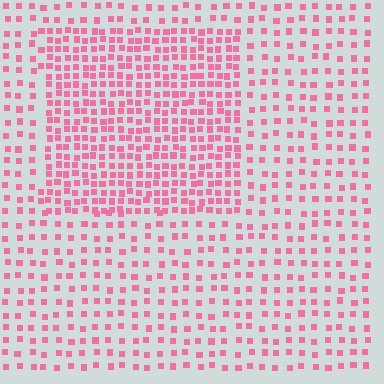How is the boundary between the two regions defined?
The boundary is defined by a change in element density (approximately 2.1x ratio). All elements are the same color, size, and shape.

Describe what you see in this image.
The image contains small pink elements arranged at two different densities. A rectangle-shaped region is visible where the elements are more densely packed than the surrounding area.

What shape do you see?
I see a rectangle.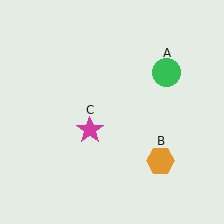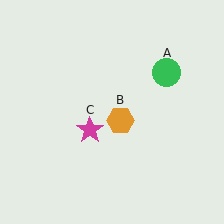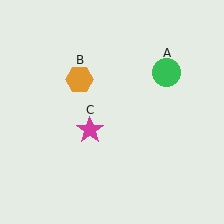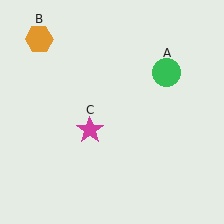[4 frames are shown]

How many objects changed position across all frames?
1 object changed position: orange hexagon (object B).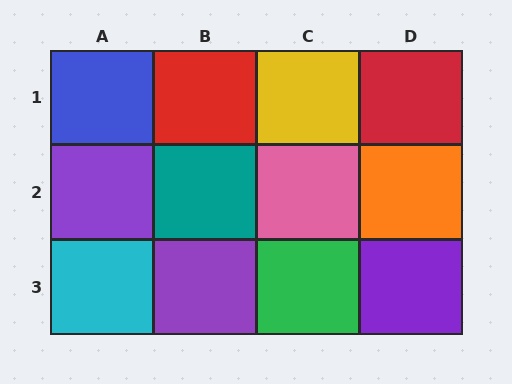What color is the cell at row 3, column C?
Green.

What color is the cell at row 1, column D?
Red.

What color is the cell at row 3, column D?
Purple.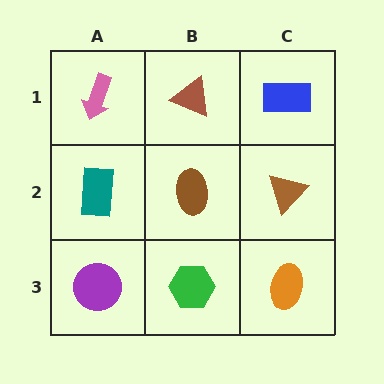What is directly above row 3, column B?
A brown ellipse.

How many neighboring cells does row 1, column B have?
3.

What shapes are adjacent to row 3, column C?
A brown triangle (row 2, column C), a green hexagon (row 3, column B).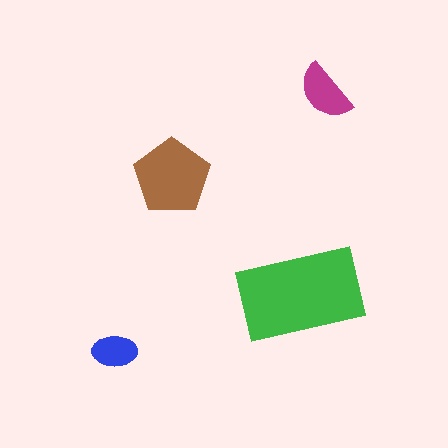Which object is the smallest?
The blue ellipse.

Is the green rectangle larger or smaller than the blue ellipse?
Larger.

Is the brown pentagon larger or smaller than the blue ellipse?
Larger.